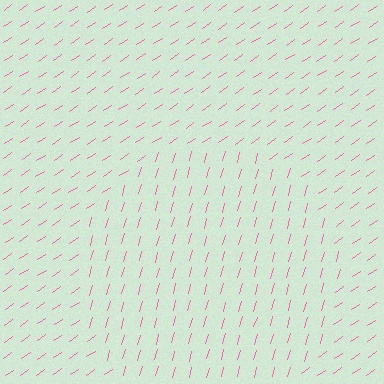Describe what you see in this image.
The image is filled with small pink line segments. A circle region in the image has lines oriented differently from the surrounding lines, creating a visible texture boundary.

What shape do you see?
I see a circle.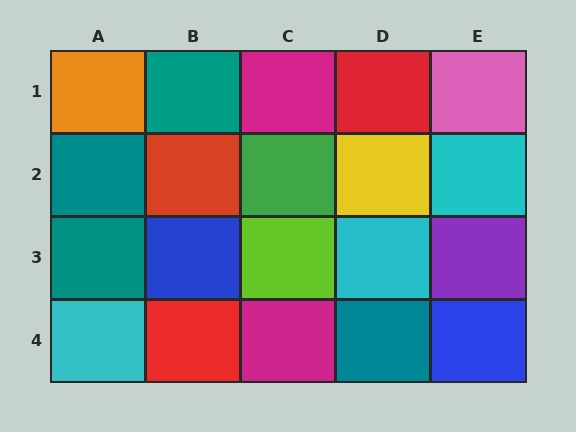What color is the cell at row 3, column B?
Blue.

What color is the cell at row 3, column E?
Purple.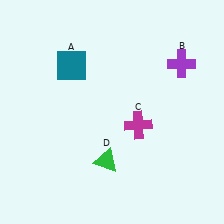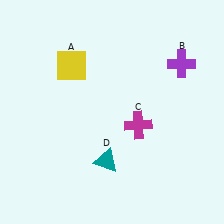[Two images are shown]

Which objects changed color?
A changed from teal to yellow. D changed from green to teal.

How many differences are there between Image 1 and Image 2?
There are 2 differences between the two images.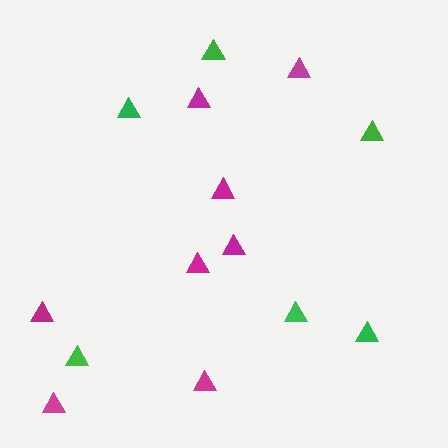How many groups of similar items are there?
There are 2 groups: one group of magenta triangles (8) and one group of green triangles (6).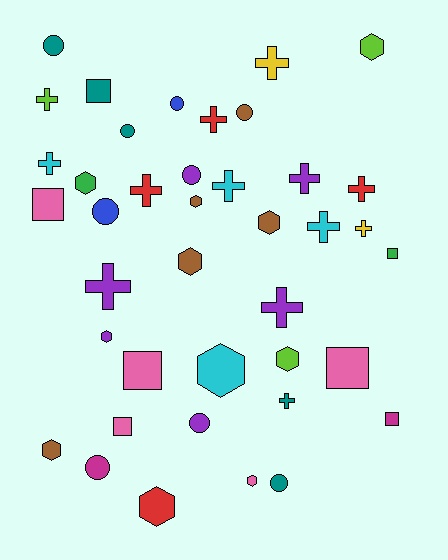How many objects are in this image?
There are 40 objects.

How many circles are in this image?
There are 9 circles.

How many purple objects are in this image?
There are 6 purple objects.